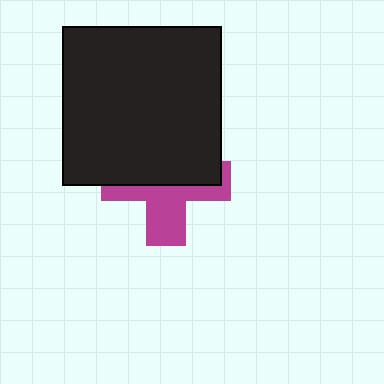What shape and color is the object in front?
The object in front is a black square.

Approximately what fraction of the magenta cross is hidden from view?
Roughly 54% of the magenta cross is hidden behind the black square.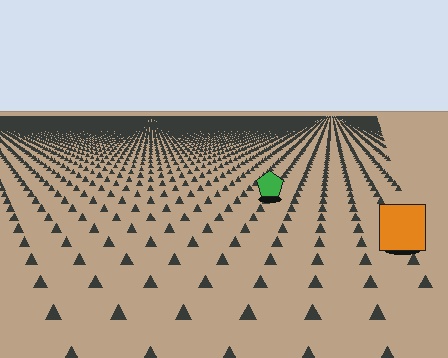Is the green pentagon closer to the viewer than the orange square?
No. The orange square is closer — you can tell from the texture gradient: the ground texture is coarser near it.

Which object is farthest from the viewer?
The green pentagon is farthest from the viewer. It appears smaller and the ground texture around it is denser.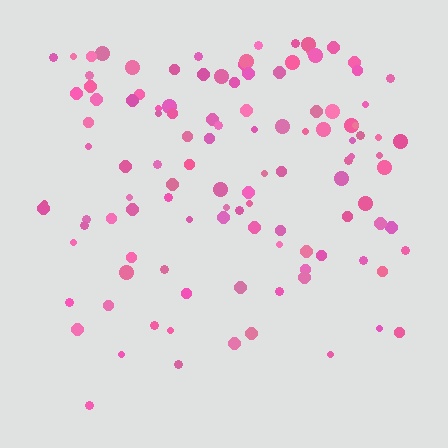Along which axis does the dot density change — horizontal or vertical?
Vertical.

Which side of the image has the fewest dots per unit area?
The bottom.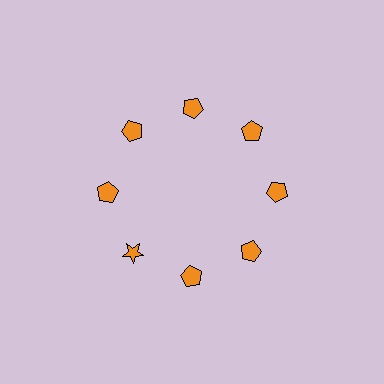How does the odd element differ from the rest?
It has a different shape: star instead of pentagon.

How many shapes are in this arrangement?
There are 8 shapes arranged in a ring pattern.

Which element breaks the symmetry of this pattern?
The orange star at roughly the 8 o'clock position breaks the symmetry. All other shapes are orange pentagons.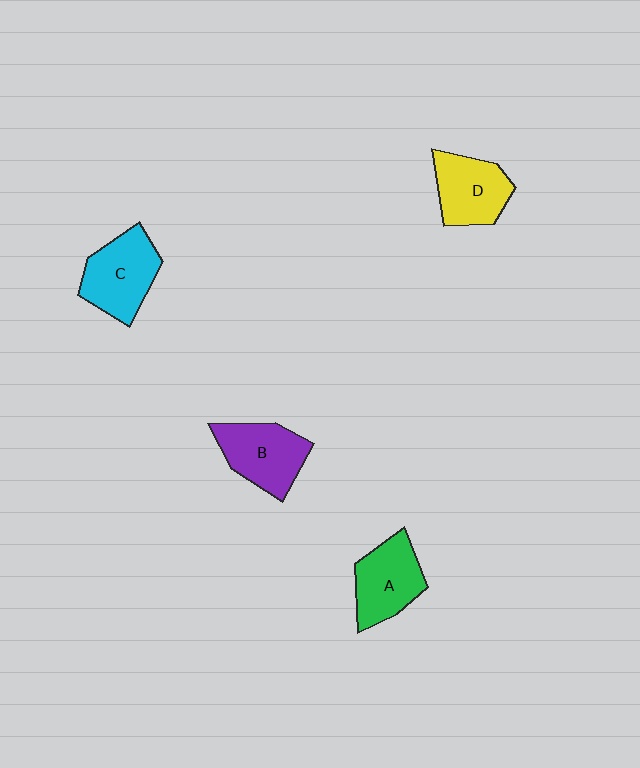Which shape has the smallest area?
Shape D (yellow).